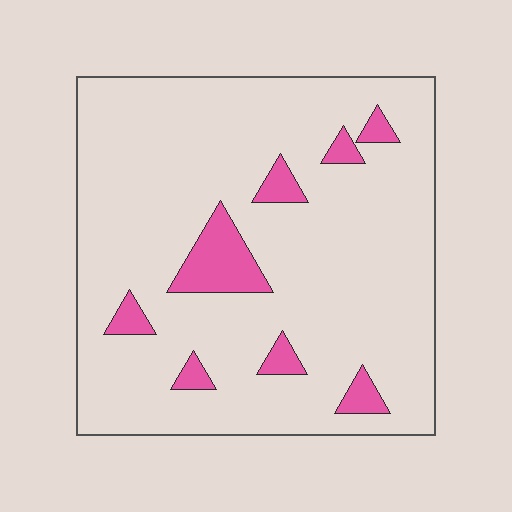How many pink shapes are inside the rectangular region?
8.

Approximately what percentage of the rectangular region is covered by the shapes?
Approximately 10%.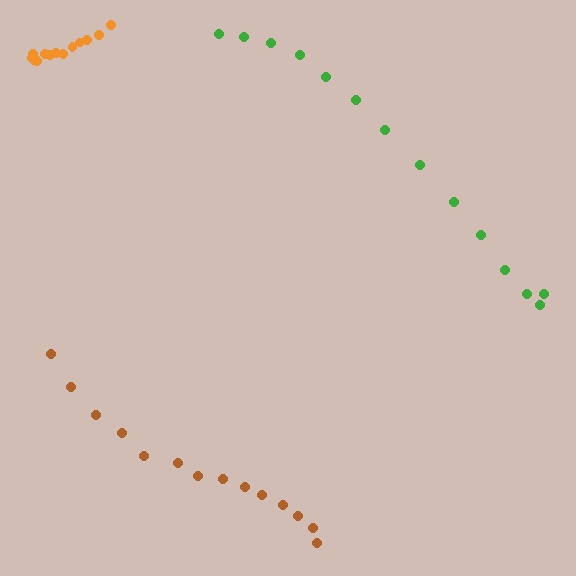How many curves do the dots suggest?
There are 3 distinct paths.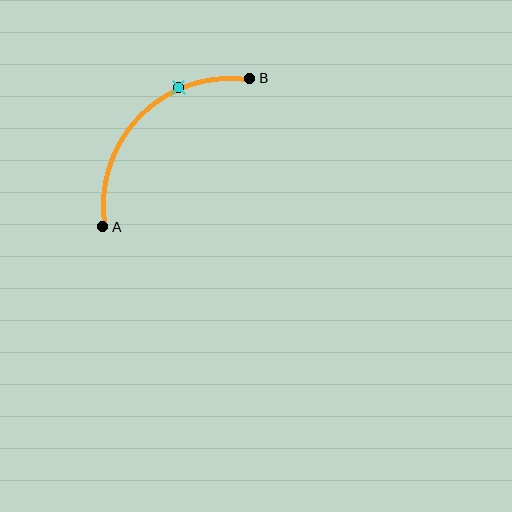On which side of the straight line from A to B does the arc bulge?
The arc bulges above and to the left of the straight line connecting A and B.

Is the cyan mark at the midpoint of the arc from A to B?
No. The cyan mark lies on the arc but is closer to endpoint B. The arc midpoint would be at the point on the curve equidistant along the arc from both A and B.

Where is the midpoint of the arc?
The arc midpoint is the point on the curve farthest from the straight line joining A and B. It sits above and to the left of that line.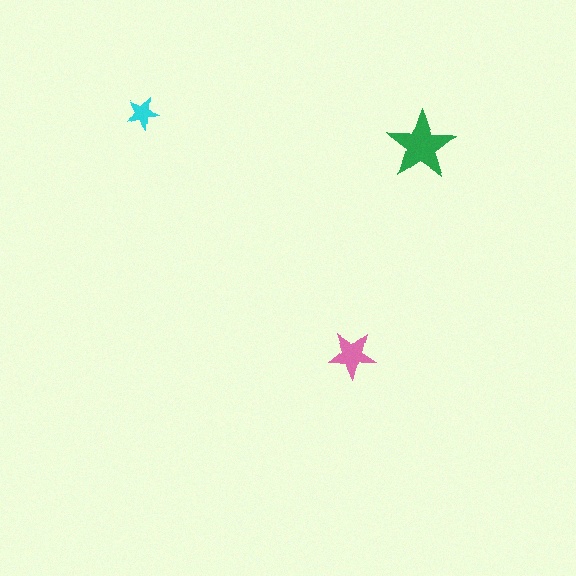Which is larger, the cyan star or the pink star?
The pink one.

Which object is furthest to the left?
The cyan star is leftmost.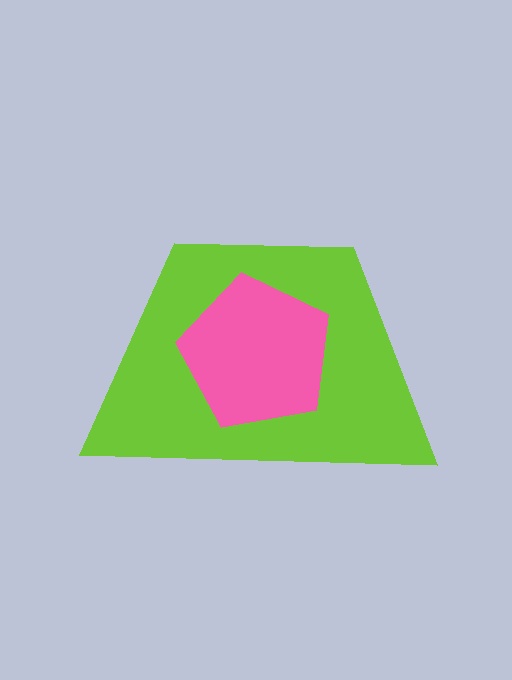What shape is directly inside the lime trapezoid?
The pink pentagon.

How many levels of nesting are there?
2.